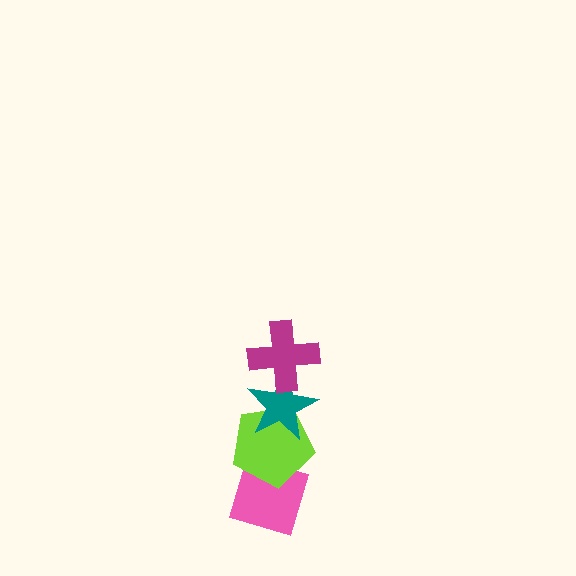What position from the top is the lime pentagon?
The lime pentagon is 3rd from the top.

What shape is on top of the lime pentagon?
The teal star is on top of the lime pentagon.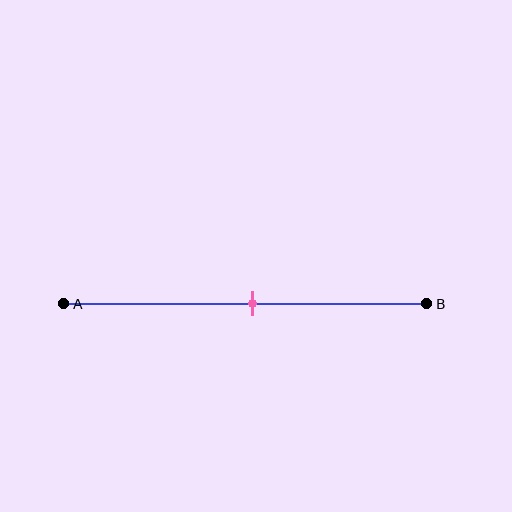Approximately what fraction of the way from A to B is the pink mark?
The pink mark is approximately 50% of the way from A to B.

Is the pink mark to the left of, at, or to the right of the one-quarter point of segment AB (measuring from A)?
The pink mark is to the right of the one-quarter point of segment AB.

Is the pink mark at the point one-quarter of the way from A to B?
No, the mark is at about 50% from A, not at the 25% one-quarter point.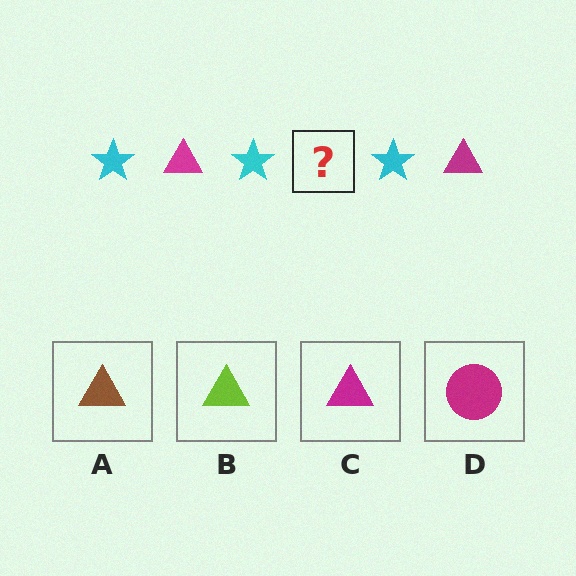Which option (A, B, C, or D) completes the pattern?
C.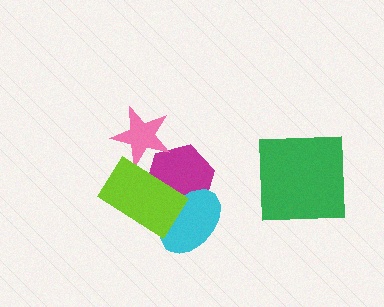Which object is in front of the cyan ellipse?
The lime rectangle is in front of the cyan ellipse.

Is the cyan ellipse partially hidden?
Yes, it is partially covered by another shape.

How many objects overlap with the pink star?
2 objects overlap with the pink star.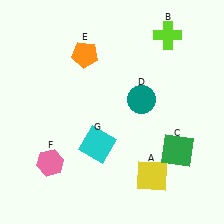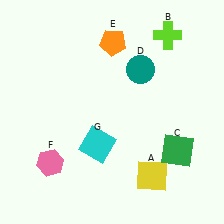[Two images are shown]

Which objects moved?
The objects that moved are: the teal circle (D), the orange pentagon (E).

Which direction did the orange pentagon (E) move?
The orange pentagon (E) moved right.